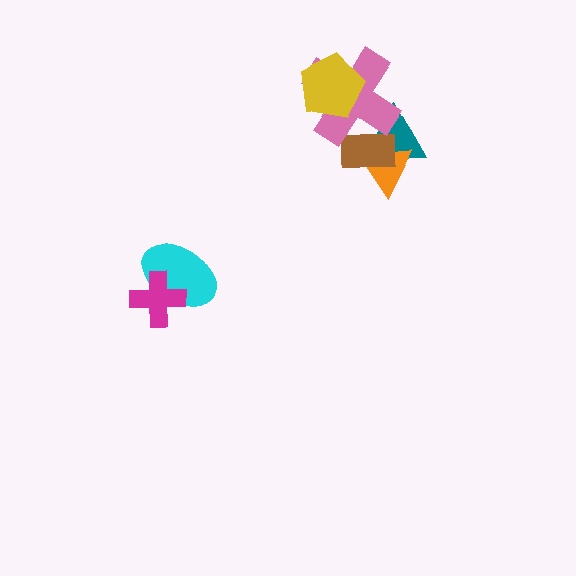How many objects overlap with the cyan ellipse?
1 object overlaps with the cyan ellipse.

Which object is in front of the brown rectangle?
The pink cross is in front of the brown rectangle.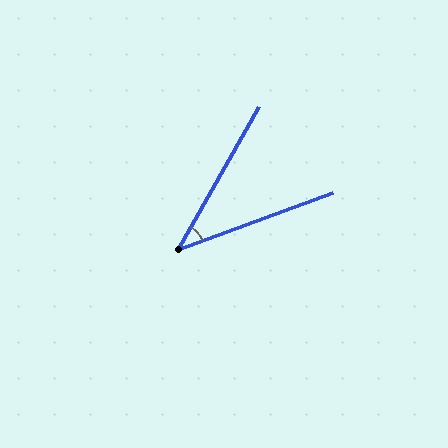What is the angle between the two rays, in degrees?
Approximately 40 degrees.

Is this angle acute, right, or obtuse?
It is acute.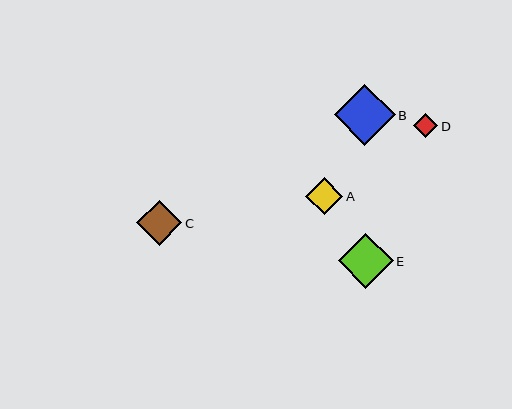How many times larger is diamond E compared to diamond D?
Diamond E is approximately 2.3 times the size of diamond D.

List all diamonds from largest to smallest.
From largest to smallest: B, E, C, A, D.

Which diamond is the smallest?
Diamond D is the smallest with a size of approximately 24 pixels.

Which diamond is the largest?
Diamond B is the largest with a size of approximately 61 pixels.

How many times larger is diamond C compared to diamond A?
Diamond C is approximately 1.2 times the size of diamond A.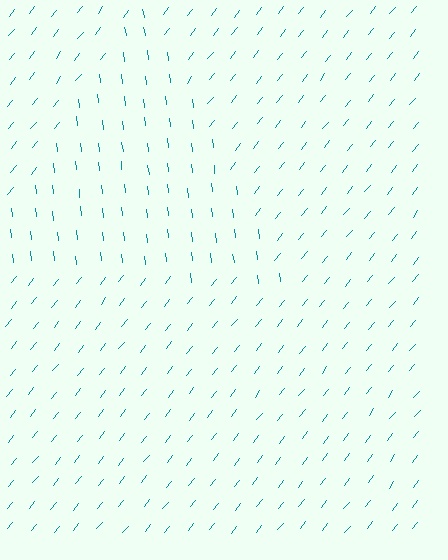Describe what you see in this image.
The image is filled with small teal line segments. A triangle region in the image has lines oriented differently from the surrounding lines, creating a visible texture boundary.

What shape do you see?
I see a triangle.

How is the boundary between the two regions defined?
The boundary is defined purely by a change in line orientation (approximately 45 degrees difference). All lines are the same color and thickness.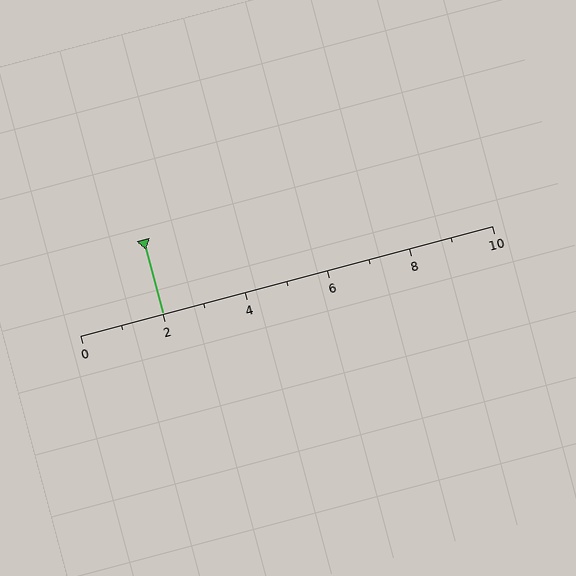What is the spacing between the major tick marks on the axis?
The major ticks are spaced 2 apart.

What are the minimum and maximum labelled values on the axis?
The axis runs from 0 to 10.